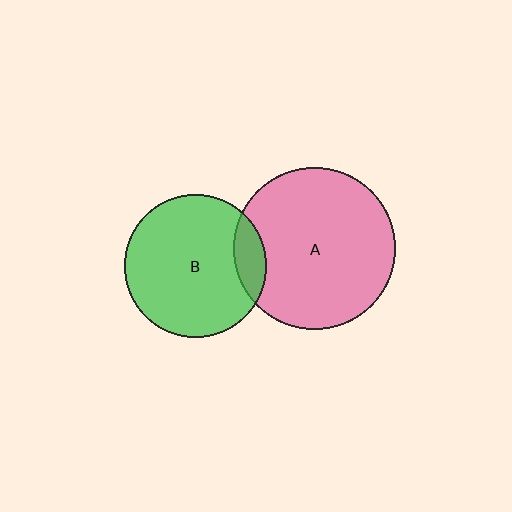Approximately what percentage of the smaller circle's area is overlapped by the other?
Approximately 15%.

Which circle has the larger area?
Circle A (pink).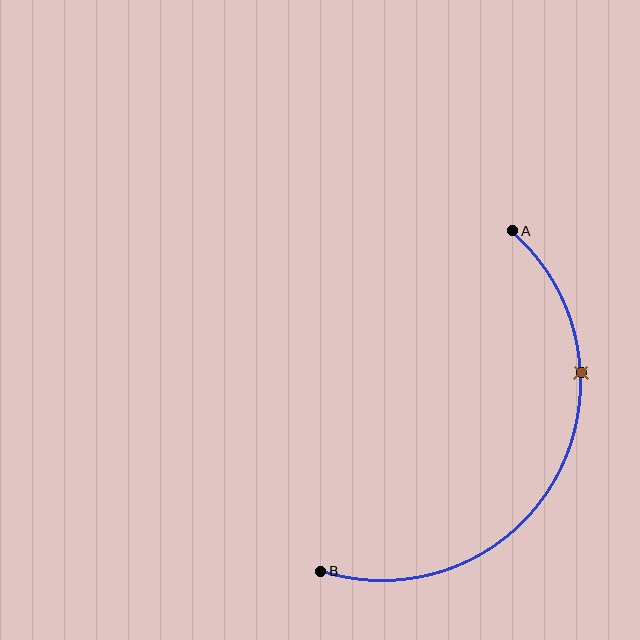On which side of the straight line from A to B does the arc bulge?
The arc bulges to the right of the straight line connecting A and B.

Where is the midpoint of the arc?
The arc midpoint is the point on the curve farthest from the straight line joining A and B. It sits to the right of that line.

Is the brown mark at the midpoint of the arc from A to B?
No. The brown mark lies on the arc but is closer to endpoint A. The arc midpoint would be at the point on the curve equidistant along the arc from both A and B.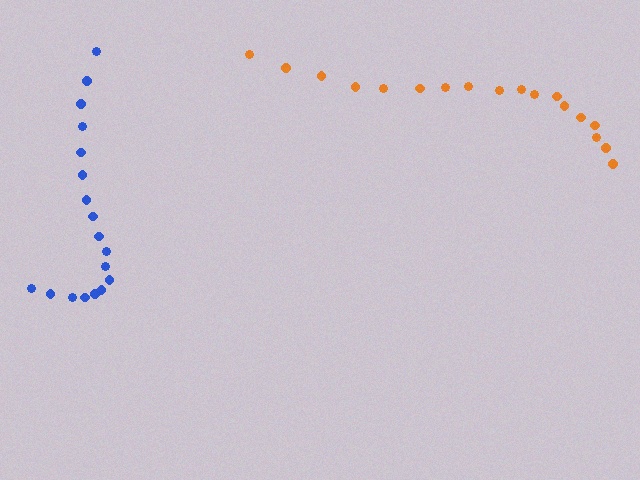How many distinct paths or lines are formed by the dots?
There are 2 distinct paths.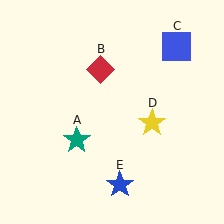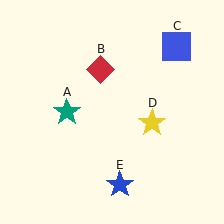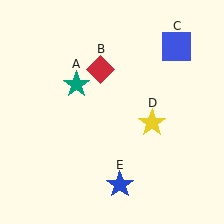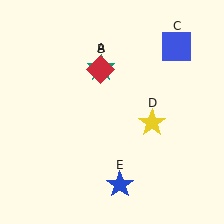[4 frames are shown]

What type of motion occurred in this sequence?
The teal star (object A) rotated clockwise around the center of the scene.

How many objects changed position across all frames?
1 object changed position: teal star (object A).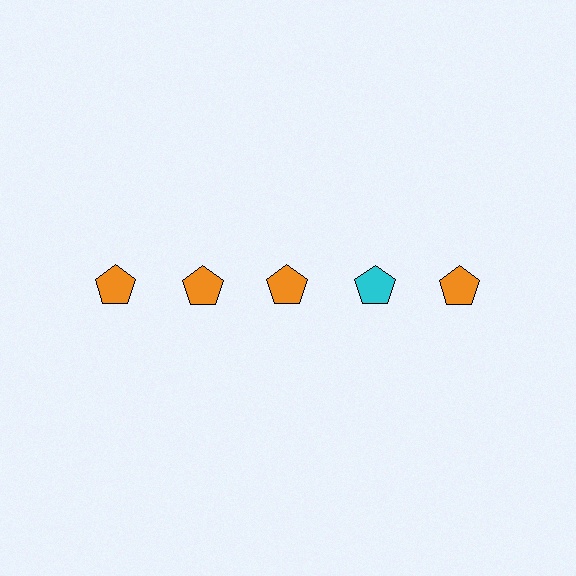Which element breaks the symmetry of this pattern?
The cyan pentagon in the top row, second from right column breaks the symmetry. All other shapes are orange pentagons.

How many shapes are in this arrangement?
There are 5 shapes arranged in a grid pattern.